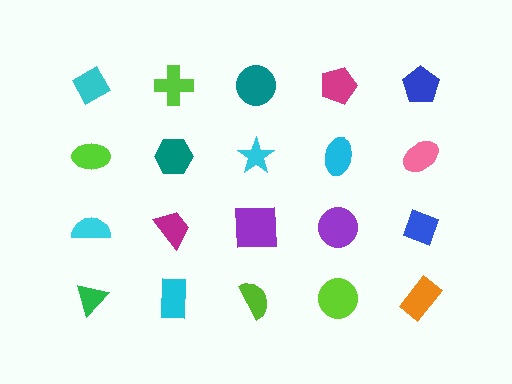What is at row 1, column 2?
A lime cross.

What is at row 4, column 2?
A cyan rectangle.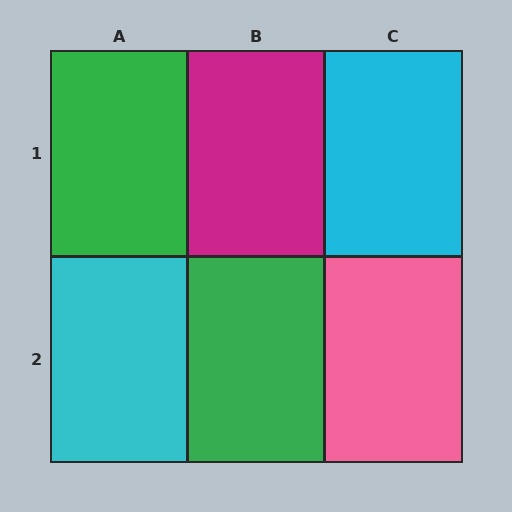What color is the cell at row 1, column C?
Cyan.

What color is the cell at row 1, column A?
Green.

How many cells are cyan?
2 cells are cyan.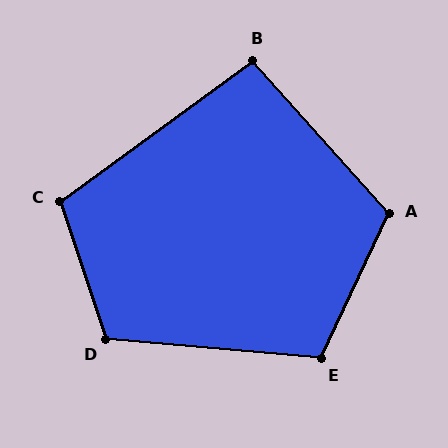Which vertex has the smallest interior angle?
B, at approximately 96 degrees.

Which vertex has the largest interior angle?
D, at approximately 113 degrees.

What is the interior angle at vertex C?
Approximately 108 degrees (obtuse).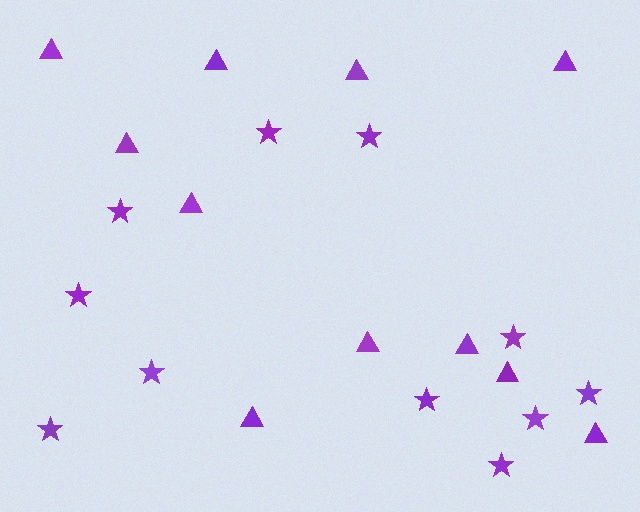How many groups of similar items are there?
There are 2 groups: one group of triangles (11) and one group of stars (11).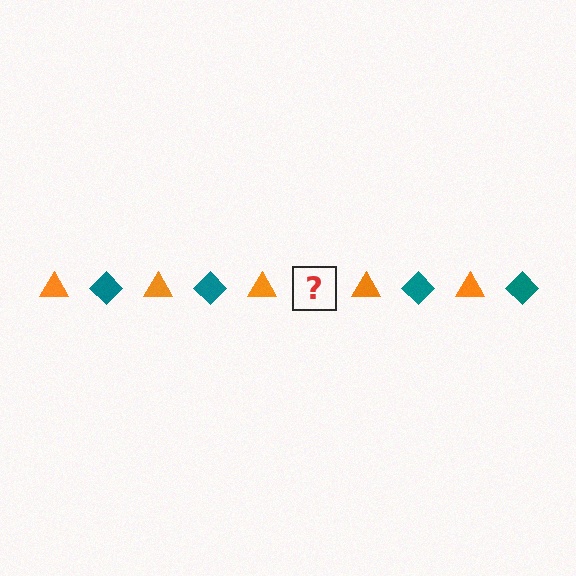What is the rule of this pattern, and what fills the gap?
The rule is that the pattern alternates between orange triangle and teal diamond. The gap should be filled with a teal diamond.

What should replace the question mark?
The question mark should be replaced with a teal diamond.